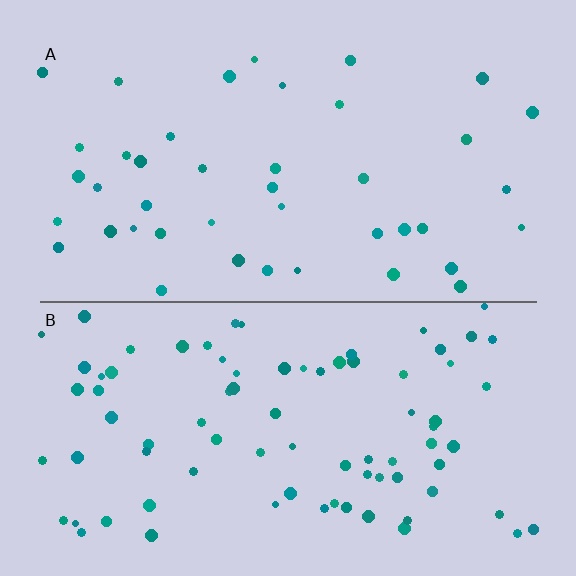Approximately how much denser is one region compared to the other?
Approximately 2.0× — region B over region A.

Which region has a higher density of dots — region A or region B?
B (the bottom).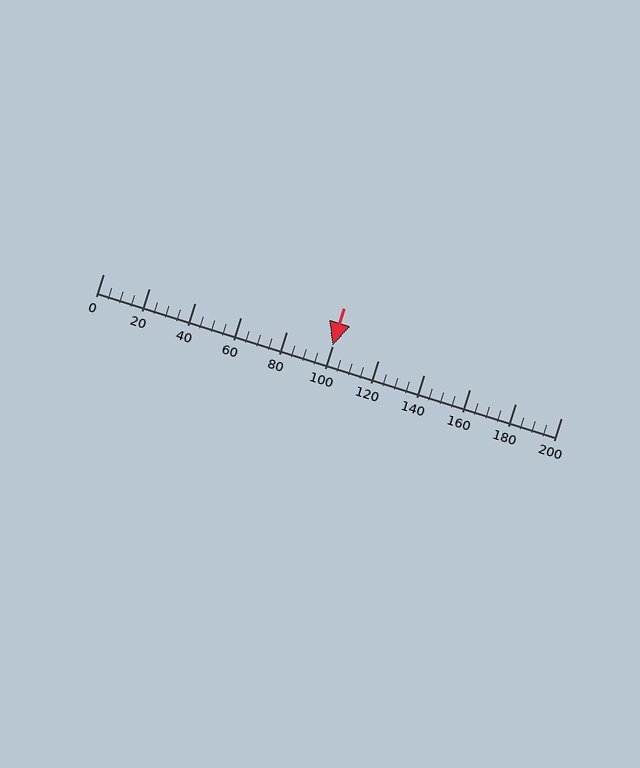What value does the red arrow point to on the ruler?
The red arrow points to approximately 100.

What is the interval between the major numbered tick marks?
The major tick marks are spaced 20 units apart.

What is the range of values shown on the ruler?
The ruler shows values from 0 to 200.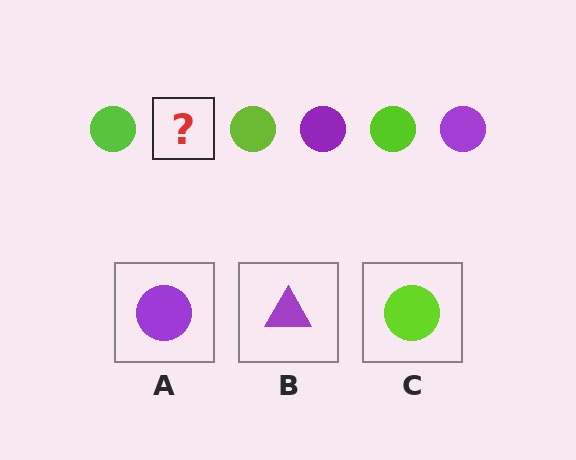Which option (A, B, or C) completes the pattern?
A.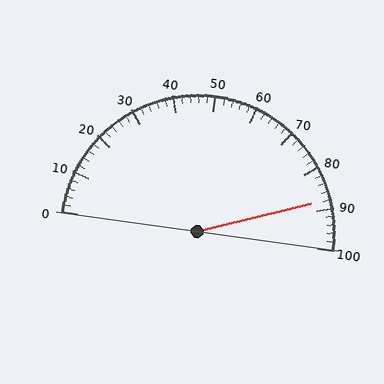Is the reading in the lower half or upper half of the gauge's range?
The reading is in the upper half of the range (0 to 100).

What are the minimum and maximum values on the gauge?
The gauge ranges from 0 to 100.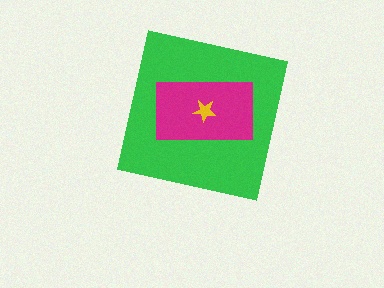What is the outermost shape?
The green square.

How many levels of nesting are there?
3.